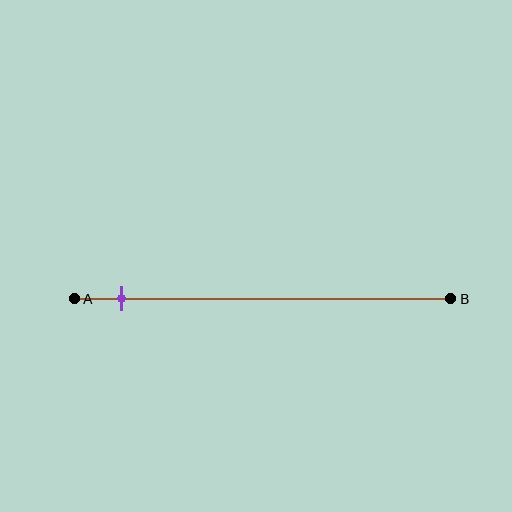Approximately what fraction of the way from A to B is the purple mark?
The purple mark is approximately 15% of the way from A to B.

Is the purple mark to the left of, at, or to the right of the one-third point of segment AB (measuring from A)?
The purple mark is to the left of the one-third point of segment AB.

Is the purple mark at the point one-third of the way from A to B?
No, the mark is at about 15% from A, not at the 33% one-third point.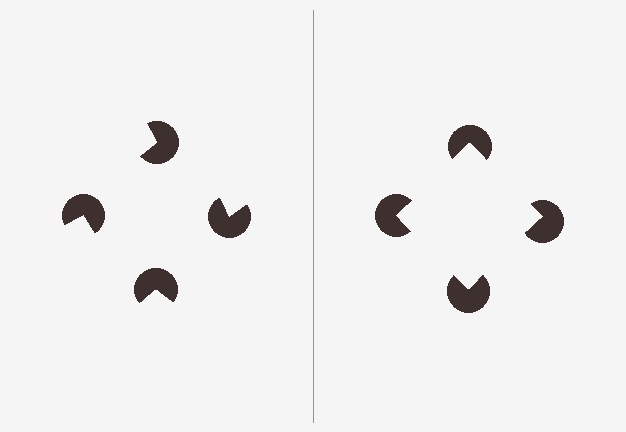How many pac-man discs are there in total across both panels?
8 — 4 on each side.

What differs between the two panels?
The pac-man discs are positioned identically on both sides; only the wedge orientations differ. On the right they align to a square; on the left they are misaligned.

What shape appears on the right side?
An illusory square.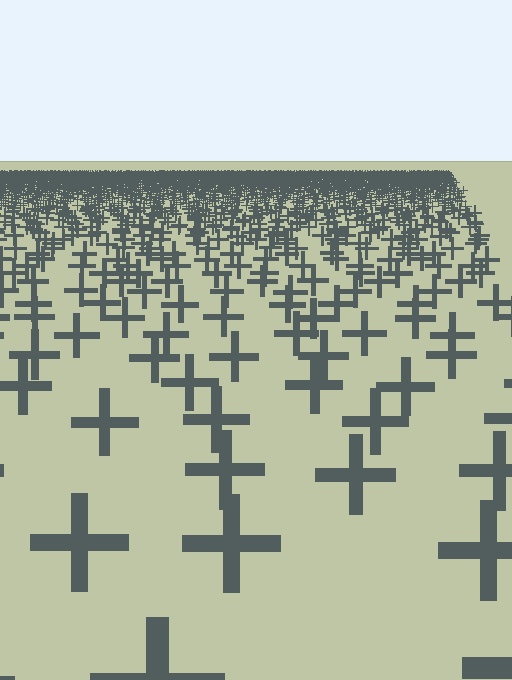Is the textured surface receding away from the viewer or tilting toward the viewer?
The surface is receding away from the viewer. Texture elements get smaller and denser toward the top.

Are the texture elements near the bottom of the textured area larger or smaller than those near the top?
Larger. Near the bottom, elements are closer to the viewer and appear at a bigger on-screen size.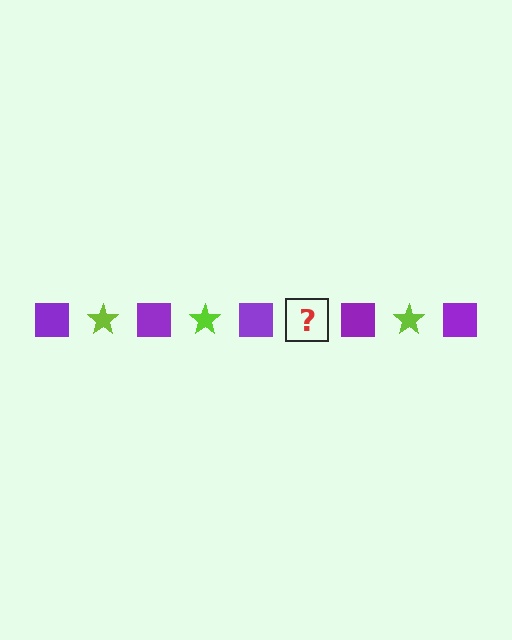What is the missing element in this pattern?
The missing element is a lime star.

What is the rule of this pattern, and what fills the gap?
The rule is that the pattern alternates between purple square and lime star. The gap should be filled with a lime star.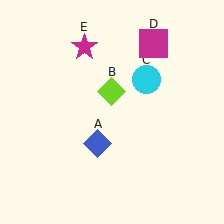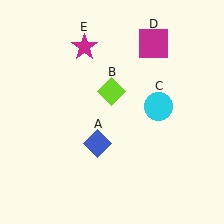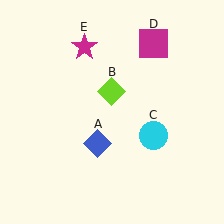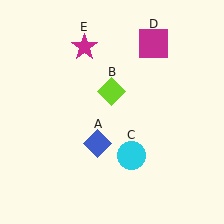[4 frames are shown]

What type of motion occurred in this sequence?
The cyan circle (object C) rotated clockwise around the center of the scene.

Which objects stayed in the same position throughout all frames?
Blue diamond (object A) and lime diamond (object B) and magenta square (object D) and magenta star (object E) remained stationary.